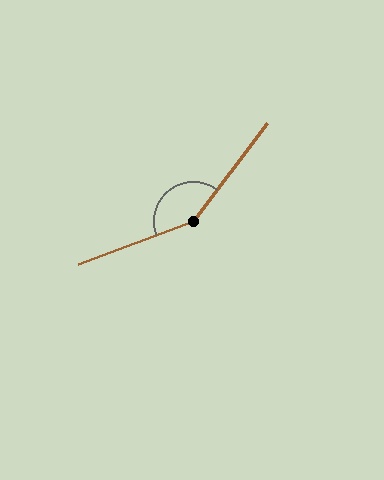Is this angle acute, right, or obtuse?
It is obtuse.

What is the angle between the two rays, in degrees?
Approximately 148 degrees.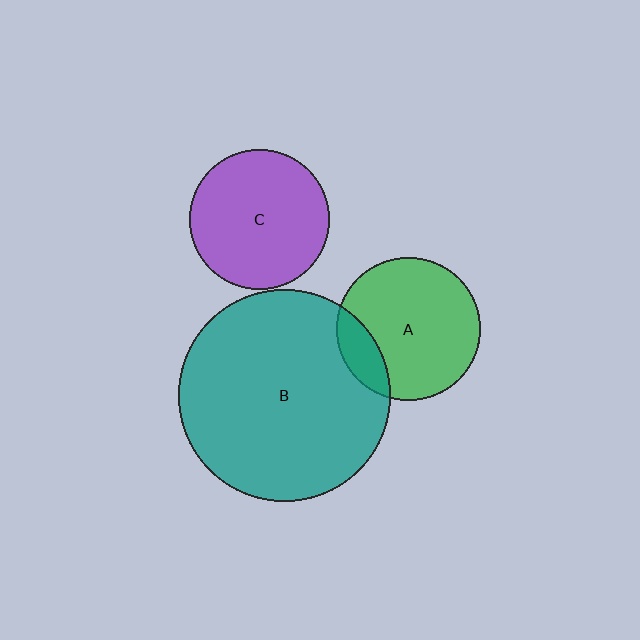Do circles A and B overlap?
Yes.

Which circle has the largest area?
Circle B (teal).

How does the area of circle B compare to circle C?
Approximately 2.3 times.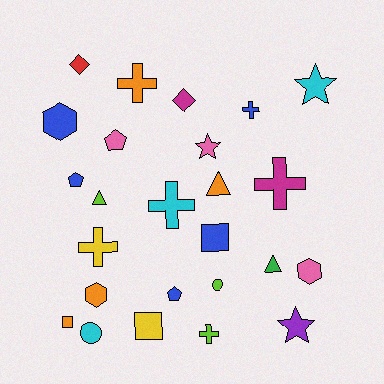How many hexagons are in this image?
There are 3 hexagons.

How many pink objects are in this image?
There are 3 pink objects.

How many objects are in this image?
There are 25 objects.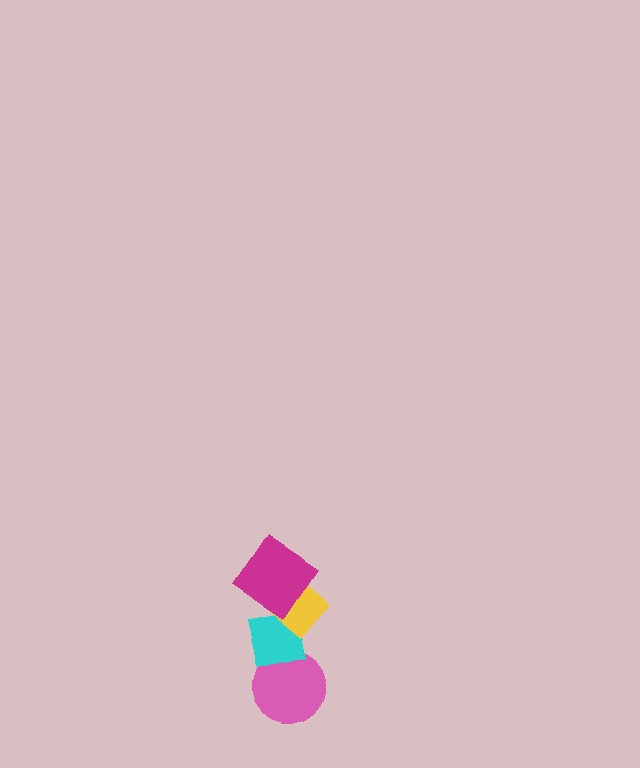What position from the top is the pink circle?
The pink circle is 4th from the top.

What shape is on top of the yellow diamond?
The magenta diamond is on top of the yellow diamond.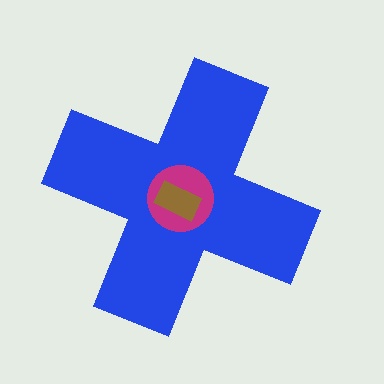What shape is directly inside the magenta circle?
The brown rectangle.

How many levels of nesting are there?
3.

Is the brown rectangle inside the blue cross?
Yes.